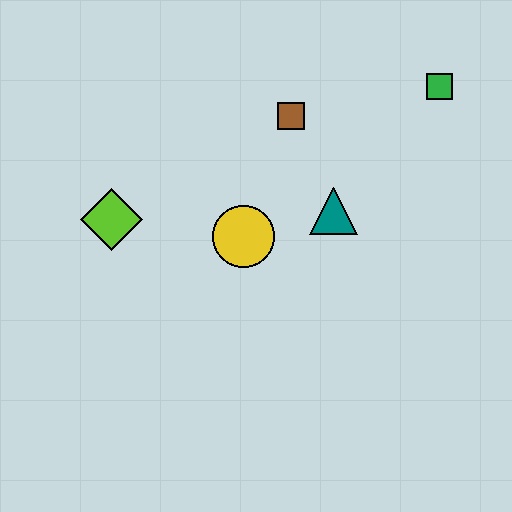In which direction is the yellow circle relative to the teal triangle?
The yellow circle is to the left of the teal triangle.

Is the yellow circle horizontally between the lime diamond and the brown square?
Yes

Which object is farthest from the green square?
The lime diamond is farthest from the green square.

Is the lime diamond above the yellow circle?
Yes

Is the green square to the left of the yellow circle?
No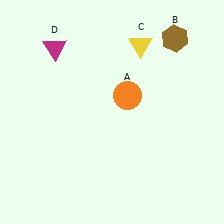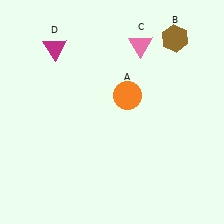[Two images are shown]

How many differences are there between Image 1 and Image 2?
There is 1 difference between the two images.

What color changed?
The triangle (C) changed from yellow in Image 1 to pink in Image 2.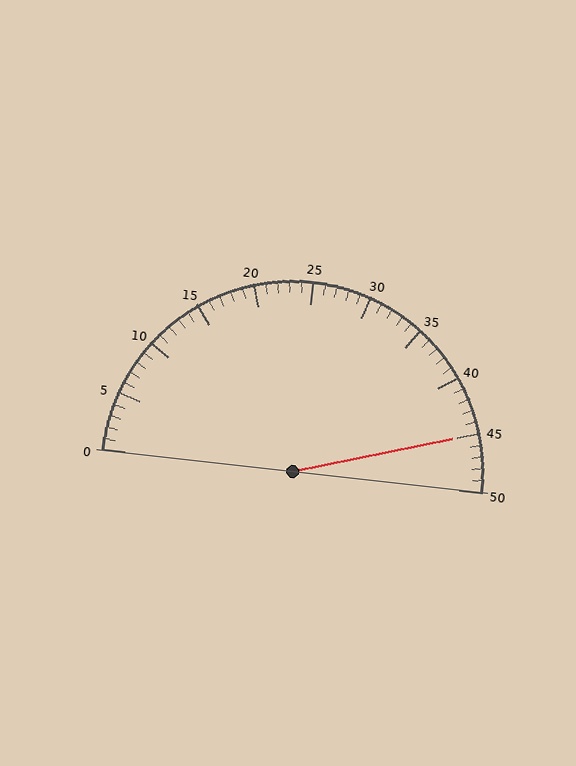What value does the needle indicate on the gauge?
The needle indicates approximately 45.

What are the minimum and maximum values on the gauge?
The gauge ranges from 0 to 50.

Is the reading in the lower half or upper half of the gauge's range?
The reading is in the upper half of the range (0 to 50).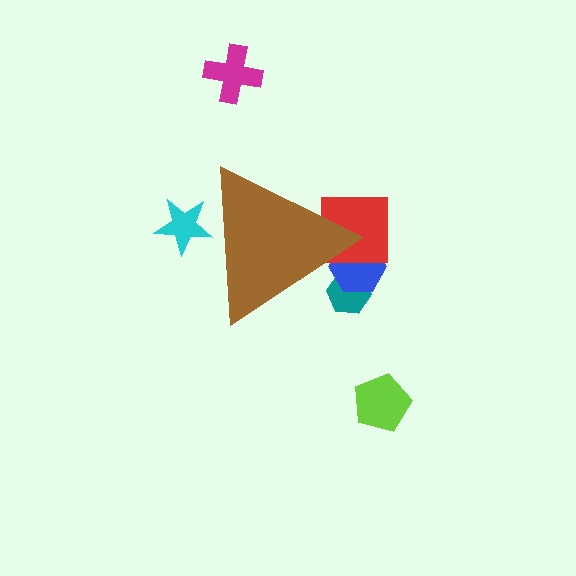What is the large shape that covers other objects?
A brown triangle.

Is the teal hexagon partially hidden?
Yes, the teal hexagon is partially hidden behind the brown triangle.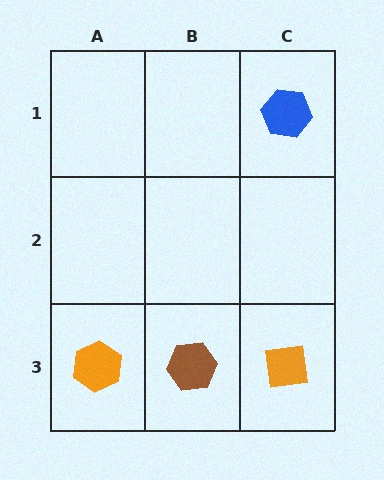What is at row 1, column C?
A blue hexagon.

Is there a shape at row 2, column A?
No, that cell is empty.